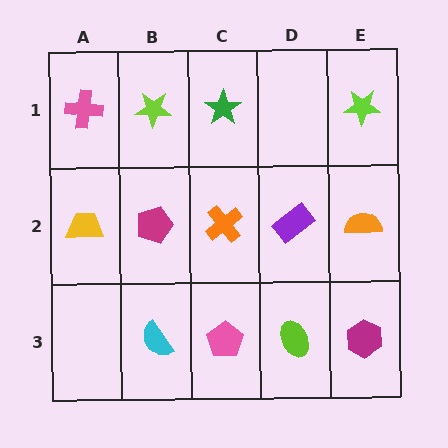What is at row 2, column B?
A magenta pentagon.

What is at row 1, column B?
A lime star.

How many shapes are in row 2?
5 shapes.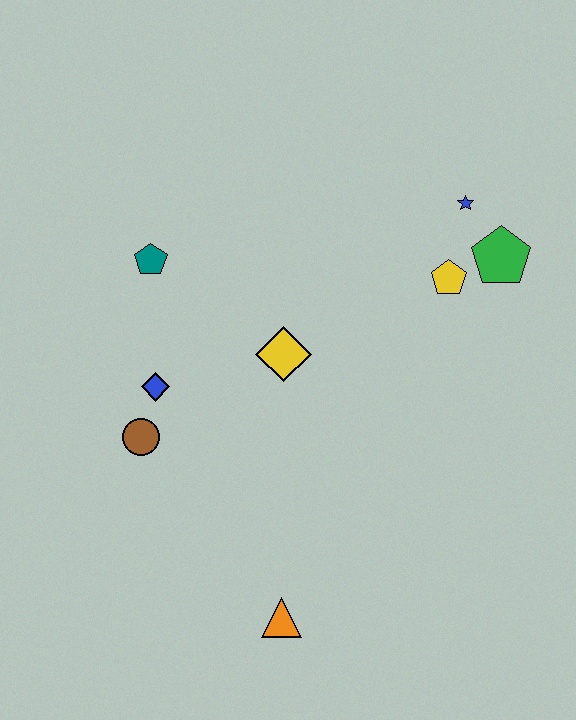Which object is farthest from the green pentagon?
The orange triangle is farthest from the green pentagon.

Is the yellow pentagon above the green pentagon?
No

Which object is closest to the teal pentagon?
The blue diamond is closest to the teal pentagon.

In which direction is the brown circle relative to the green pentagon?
The brown circle is to the left of the green pentagon.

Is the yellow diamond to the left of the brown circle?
No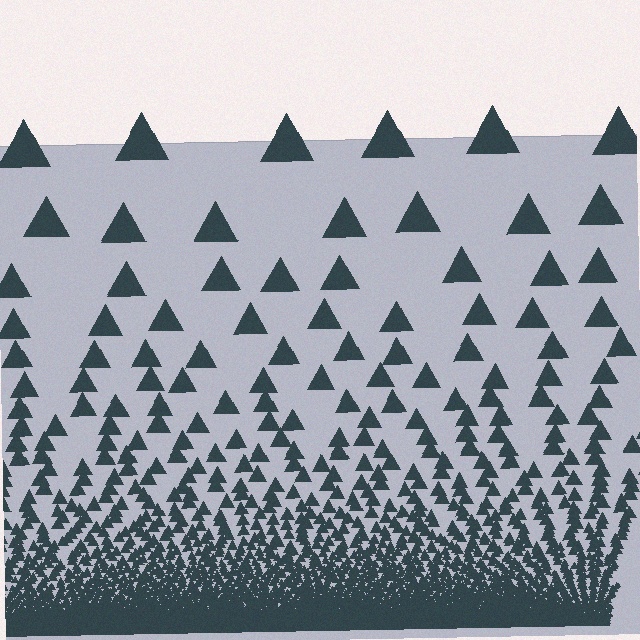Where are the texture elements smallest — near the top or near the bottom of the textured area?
Near the bottom.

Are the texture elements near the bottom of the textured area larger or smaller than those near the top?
Smaller. The gradient is inverted — elements near the bottom are smaller and denser.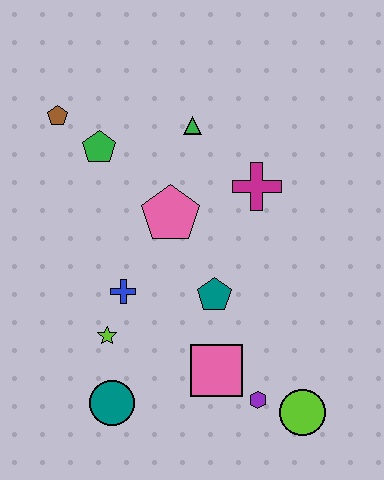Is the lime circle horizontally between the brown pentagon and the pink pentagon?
No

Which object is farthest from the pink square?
The brown pentagon is farthest from the pink square.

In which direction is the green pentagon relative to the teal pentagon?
The green pentagon is above the teal pentagon.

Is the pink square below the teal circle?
No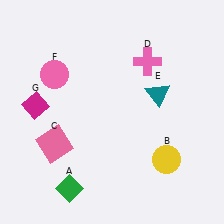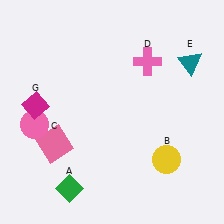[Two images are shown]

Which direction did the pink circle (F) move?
The pink circle (F) moved down.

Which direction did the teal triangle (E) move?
The teal triangle (E) moved right.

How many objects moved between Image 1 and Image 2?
2 objects moved between the two images.